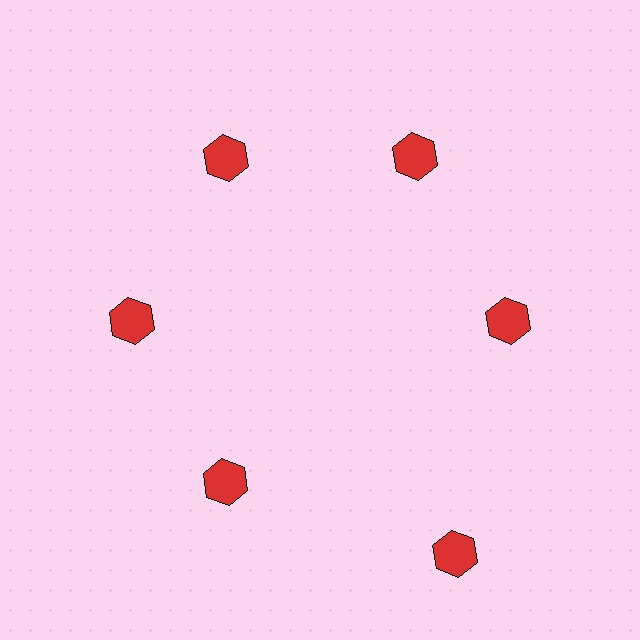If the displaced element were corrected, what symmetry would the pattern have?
It would have 6-fold rotational symmetry — the pattern would map onto itself every 60 degrees.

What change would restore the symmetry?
The symmetry would be restored by moving it inward, back onto the ring so that all 6 hexagons sit at equal angles and equal distance from the center.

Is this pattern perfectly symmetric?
No. The 6 red hexagons are arranged in a ring, but one element near the 5 o'clock position is pushed outward from the center, breaking the 6-fold rotational symmetry.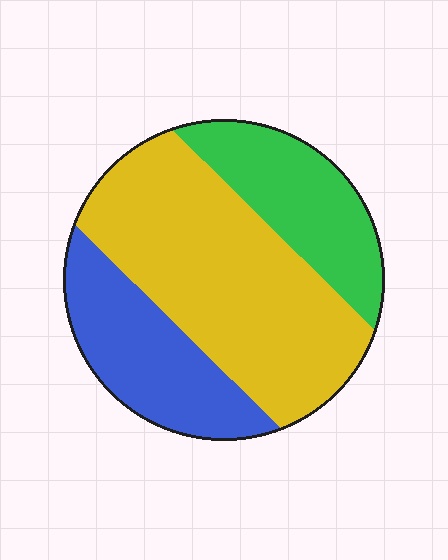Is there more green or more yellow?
Yellow.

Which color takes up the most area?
Yellow, at roughly 50%.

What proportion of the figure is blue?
Blue takes up about one quarter (1/4) of the figure.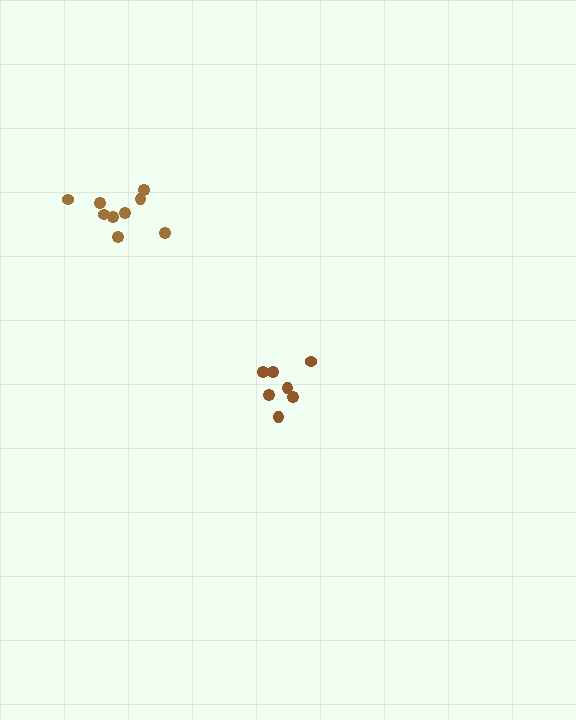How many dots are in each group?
Group 1: 9 dots, Group 2: 7 dots (16 total).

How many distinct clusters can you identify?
There are 2 distinct clusters.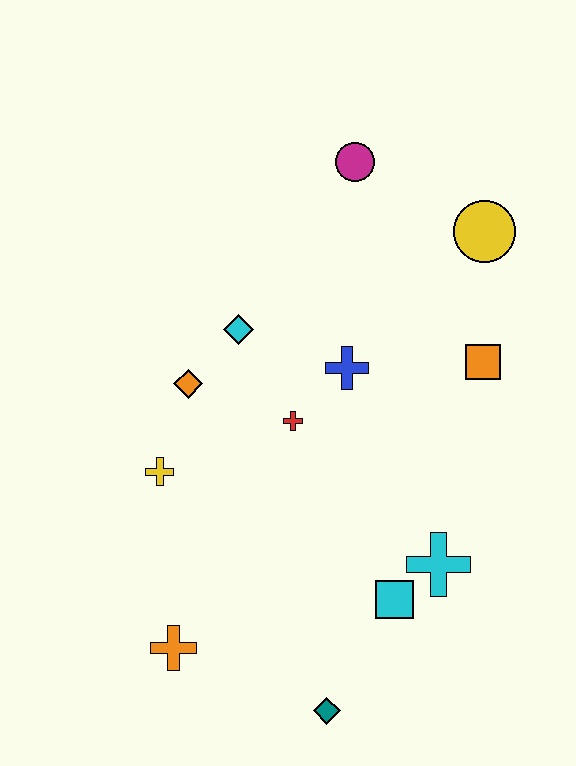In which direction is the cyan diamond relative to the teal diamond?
The cyan diamond is above the teal diamond.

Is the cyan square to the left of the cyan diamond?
No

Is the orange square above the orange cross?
Yes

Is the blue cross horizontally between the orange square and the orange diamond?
Yes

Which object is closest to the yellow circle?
The orange square is closest to the yellow circle.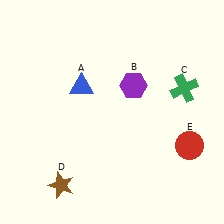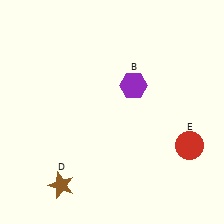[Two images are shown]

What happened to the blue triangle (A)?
The blue triangle (A) was removed in Image 2. It was in the top-left area of Image 1.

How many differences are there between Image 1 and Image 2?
There are 2 differences between the two images.